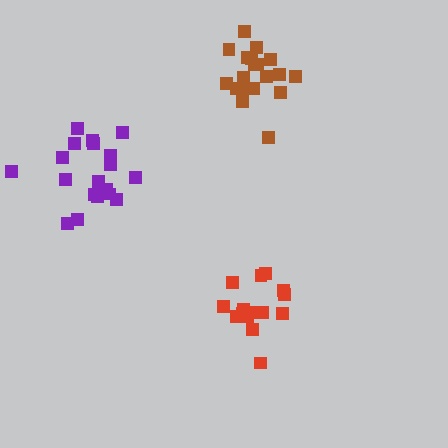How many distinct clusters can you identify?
There are 3 distinct clusters.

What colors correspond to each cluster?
The clusters are colored: red, brown, purple.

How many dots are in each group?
Group 1: 15 dots, Group 2: 20 dots, Group 3: 19 dots (54 total).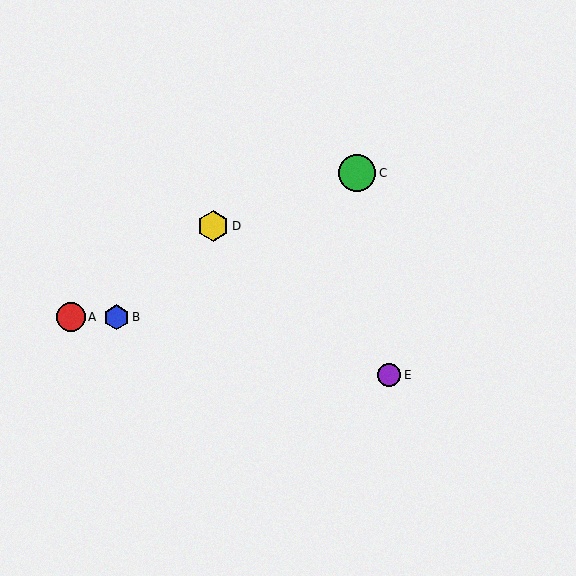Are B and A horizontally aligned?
Yes, both are at y≈317.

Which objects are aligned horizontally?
Objects A, B are aligned horizontally.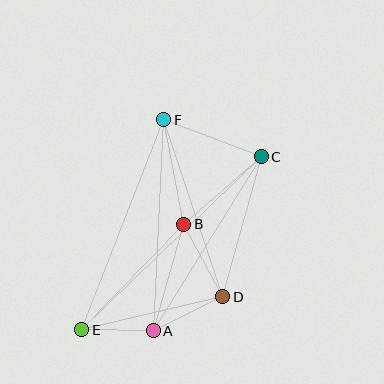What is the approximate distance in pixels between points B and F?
The distance between B and F is approximately 106 pixels.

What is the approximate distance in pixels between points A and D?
The distance between A and D is approximately 77 pixels.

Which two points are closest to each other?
Points A and E are closest to each other.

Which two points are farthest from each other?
Points C and E are farthest from each other.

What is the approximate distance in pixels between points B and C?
The distance between B and C is approximately 103 pixels.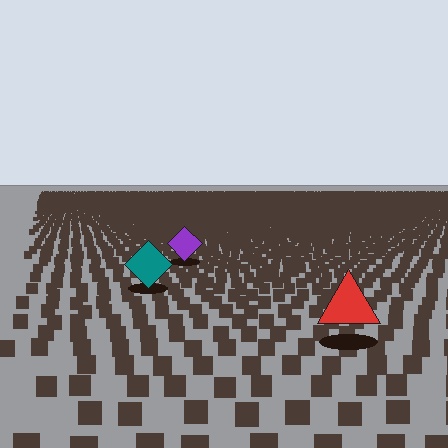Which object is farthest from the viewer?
The purple diamond is farthest from the viewer. It appears smaller and the ground texture around it is denser.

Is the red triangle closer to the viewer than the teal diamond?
Yes. The red triangle is closer — you can tell from the texture gradient: the ground texture is coarser near it.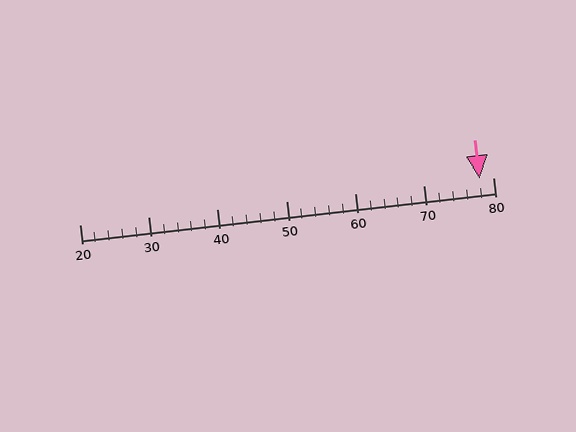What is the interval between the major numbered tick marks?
The major tick marks are spaced 10 units apart.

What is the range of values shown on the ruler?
The ruler shows values from 20 to 80.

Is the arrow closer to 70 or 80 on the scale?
The arrow is closer to 80.